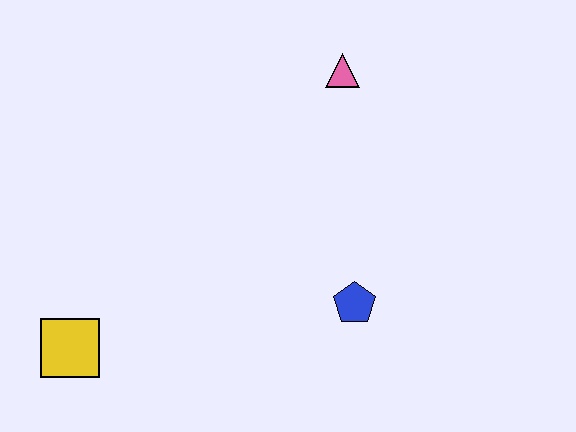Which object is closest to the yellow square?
The blue pentagon is closest to the yellow square.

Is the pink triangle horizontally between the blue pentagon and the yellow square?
Yes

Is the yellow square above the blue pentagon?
No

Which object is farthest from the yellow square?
The pink triangle is farthest from the yellow square.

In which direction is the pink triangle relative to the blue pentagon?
The pink triangle is above the blue pentagon.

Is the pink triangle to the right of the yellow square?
Yes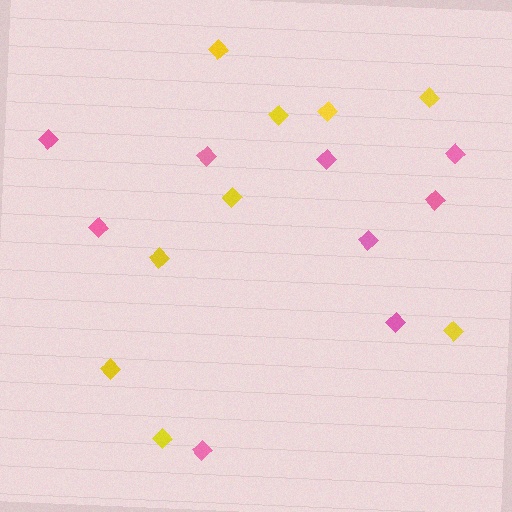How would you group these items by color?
There are 2 groups: one group of yellow diamonds (9) and one group of pink diamonds (9).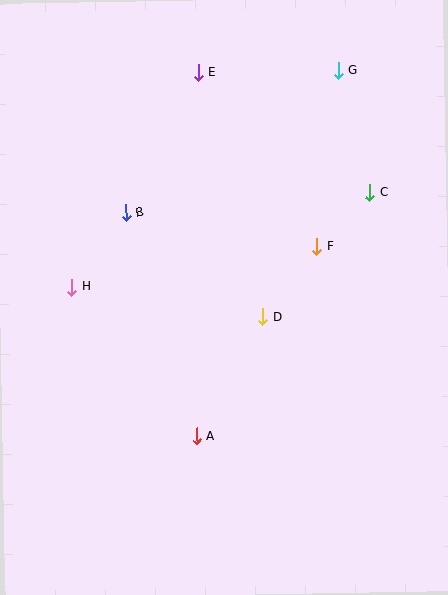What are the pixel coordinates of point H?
Point H is at (71, 287).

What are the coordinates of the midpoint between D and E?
The midpoint between D and E is at (231, 195).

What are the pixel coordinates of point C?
Point C is at (370, 193).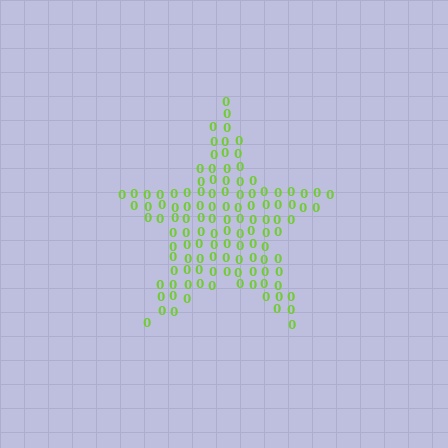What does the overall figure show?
The overall figure shows a star.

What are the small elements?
The small elements are digit 0's.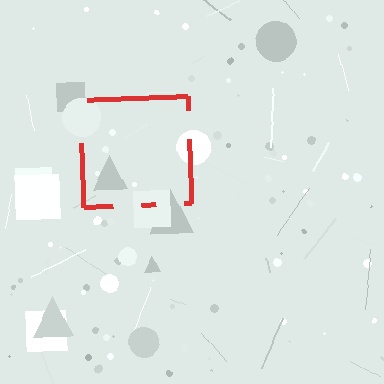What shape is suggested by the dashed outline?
The dashed outline suggests a square.